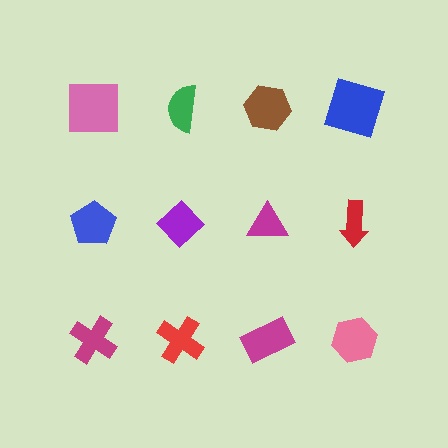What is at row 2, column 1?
A blue pentagon.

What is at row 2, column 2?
A purple diamond.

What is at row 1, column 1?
A pink square.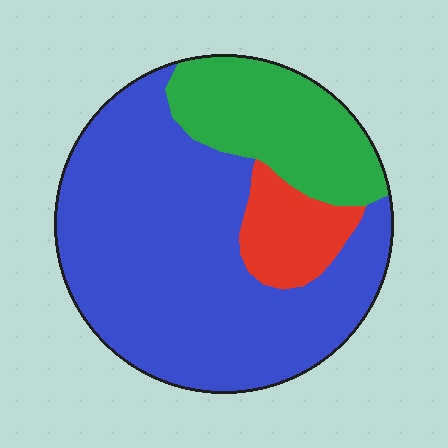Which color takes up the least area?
Red, at roughly 10%.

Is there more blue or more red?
Blue.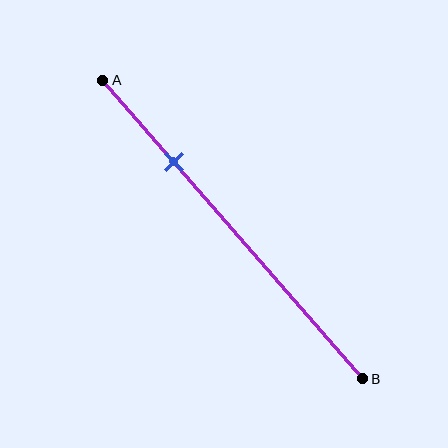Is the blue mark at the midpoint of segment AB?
No, the mark is at about 25% from A, not at the 50% midpoint.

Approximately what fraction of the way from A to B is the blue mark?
The blue mark is approximately 25% of the way from A to B.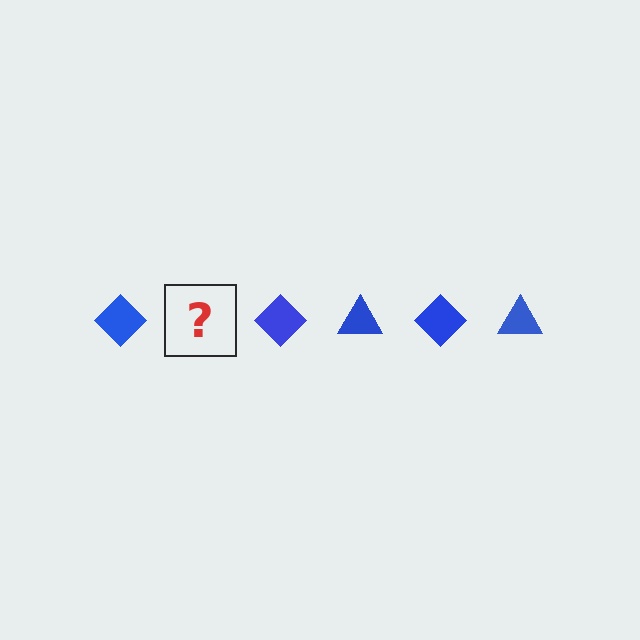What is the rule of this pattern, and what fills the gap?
The rule is that the pattern cycles through diamond, triangle shapes in blue. The gap should be filled with a blue triangle.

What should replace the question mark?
The question mark should be replaced with a blue triangle.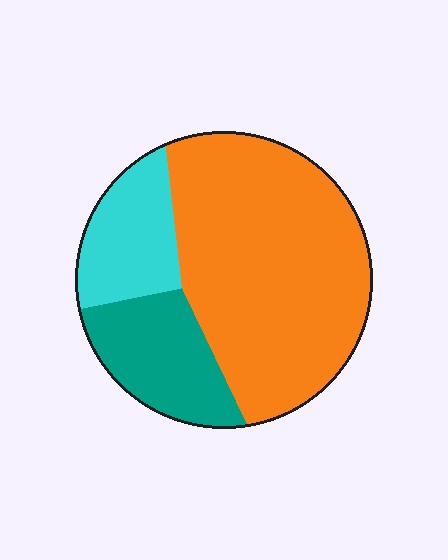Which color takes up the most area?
Orange, at roughly 65%.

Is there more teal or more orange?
Orange.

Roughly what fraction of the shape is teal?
Teal covers roughly 20% of the shape.